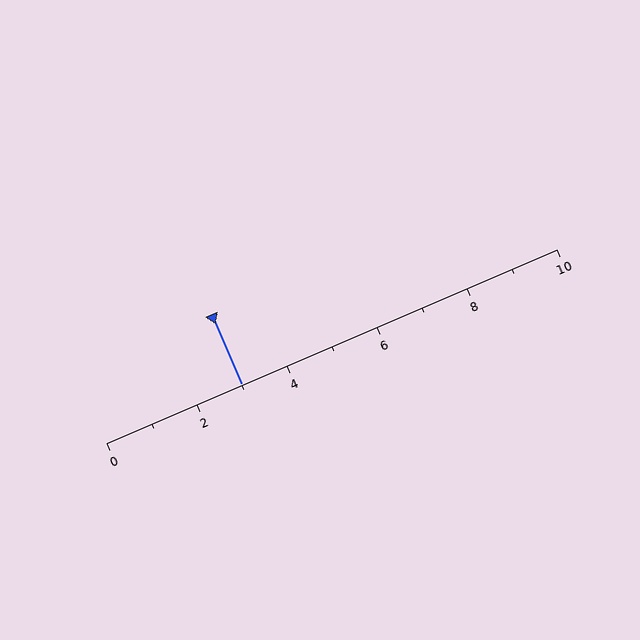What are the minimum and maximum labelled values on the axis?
The axis runs from 0 to 10.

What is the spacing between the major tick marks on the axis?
The major ticks are spaced 2 apart.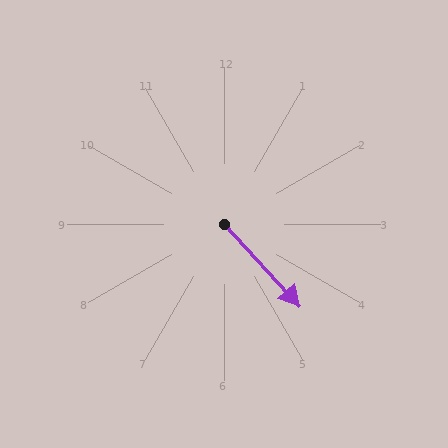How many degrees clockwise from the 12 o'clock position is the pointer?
Approximately 137 degrees.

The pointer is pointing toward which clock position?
Roughly 5 o'clock.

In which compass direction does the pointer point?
Southeast.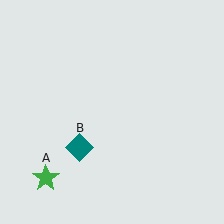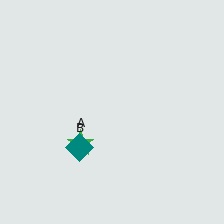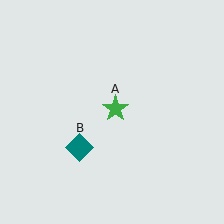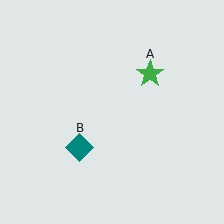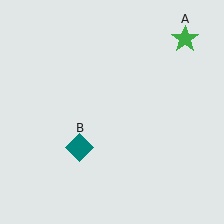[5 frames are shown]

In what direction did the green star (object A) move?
The green star (object A) moved up and to the right.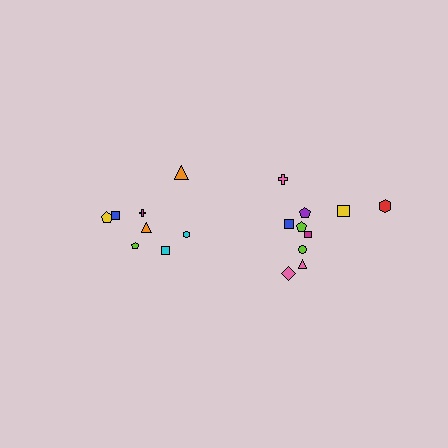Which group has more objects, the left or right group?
The right group.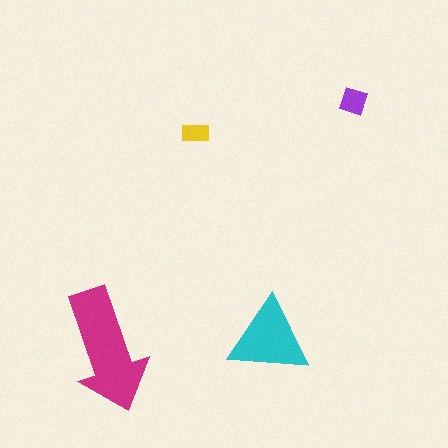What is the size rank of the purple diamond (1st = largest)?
3rd.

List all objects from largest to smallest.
The magenta arrow, the cyan triangle, the purple diamond, the yellow rectangle.